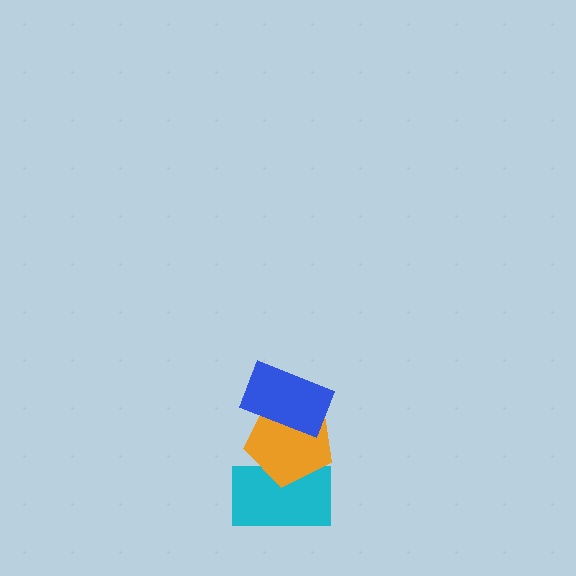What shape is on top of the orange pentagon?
The blue rectangle is on top of the orange pentagon.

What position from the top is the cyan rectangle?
The cyan rectangle is 3rd from the top.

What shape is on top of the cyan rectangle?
The orange pentagon is on top of the cyan rectangle.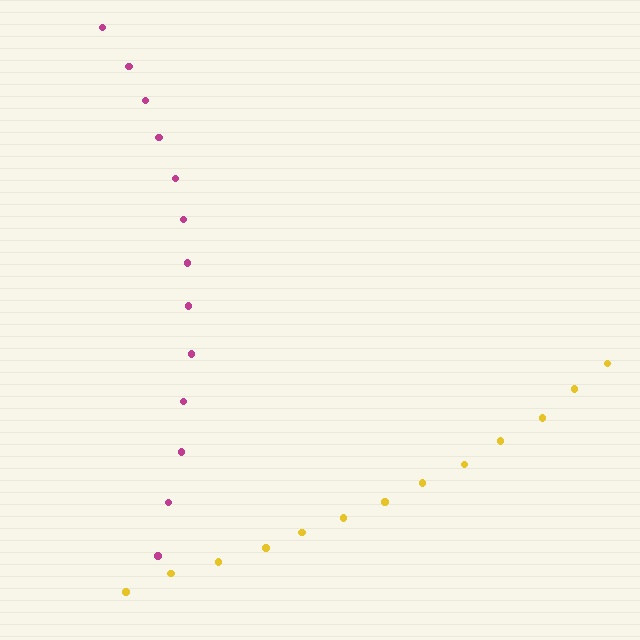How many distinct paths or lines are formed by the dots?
There are 2 distinct paths.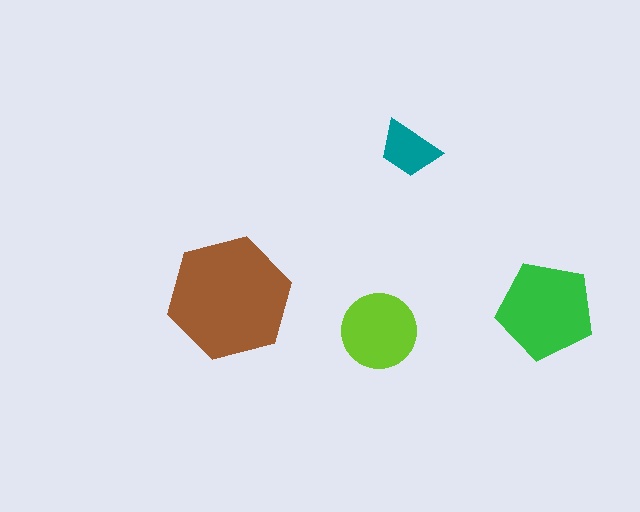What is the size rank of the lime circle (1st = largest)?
3rd.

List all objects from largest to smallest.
The brown hexagon, the green pentagon, the lime circle, the teal trapezoid.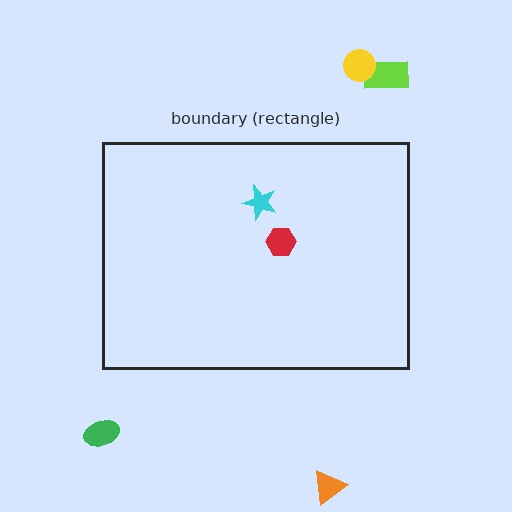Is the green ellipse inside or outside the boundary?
Outside.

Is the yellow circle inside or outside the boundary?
Outside.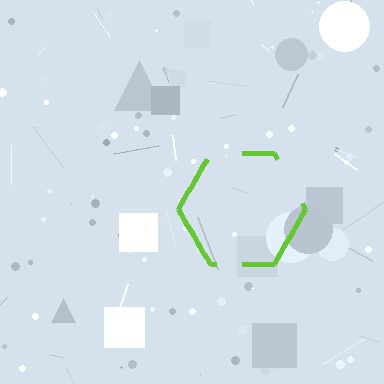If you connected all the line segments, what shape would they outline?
They would outline a hexagon.